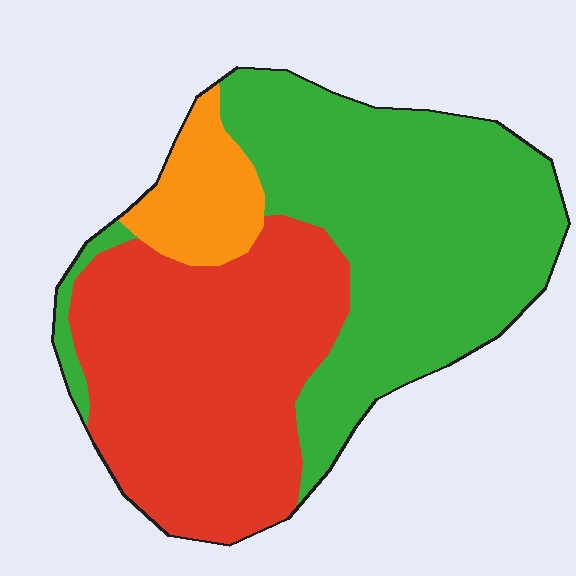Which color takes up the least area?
Orange, at roughly 10%.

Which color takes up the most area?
Green, at roughly 50%.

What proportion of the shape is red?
Red covers about 40% of the shape.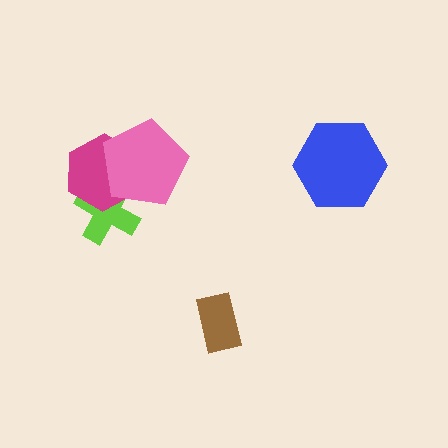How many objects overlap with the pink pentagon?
2 objects overlap with the pink pentagon.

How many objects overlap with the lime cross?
2 objects overlap with the lime cross.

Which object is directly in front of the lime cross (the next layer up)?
The magenta hexagon is directly in front of the lime cross.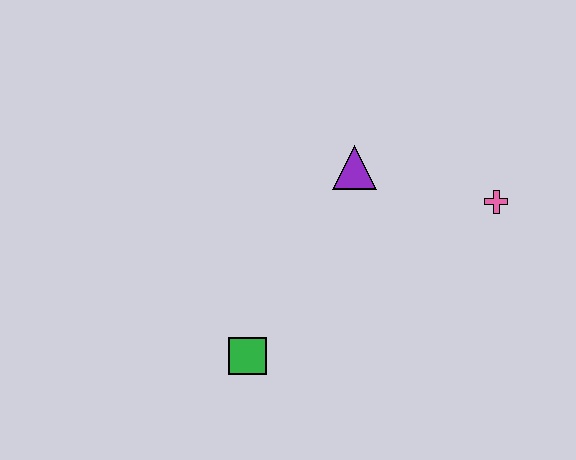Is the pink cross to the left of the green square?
No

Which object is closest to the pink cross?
The purple triangle is closest to the pink cross.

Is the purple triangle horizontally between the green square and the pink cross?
Yes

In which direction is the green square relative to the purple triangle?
The green square is below the purple triangle.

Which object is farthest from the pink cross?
The green square is farthest from the pink cross.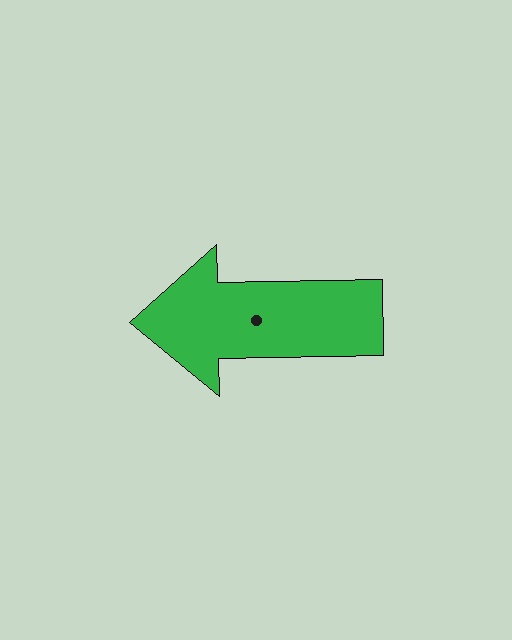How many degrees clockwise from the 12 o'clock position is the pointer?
Approximately 269 degrees.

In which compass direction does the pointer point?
West.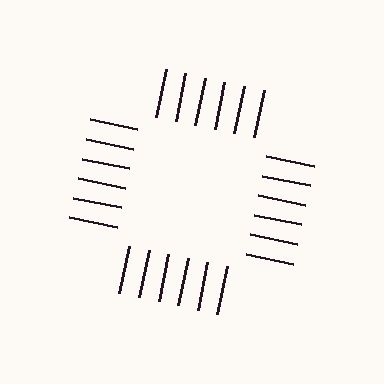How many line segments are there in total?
24 — 6 along each of the 4 edges.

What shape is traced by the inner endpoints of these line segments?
An illusory square — the line segments terminate on its edges but no continuous stroke is drawn.